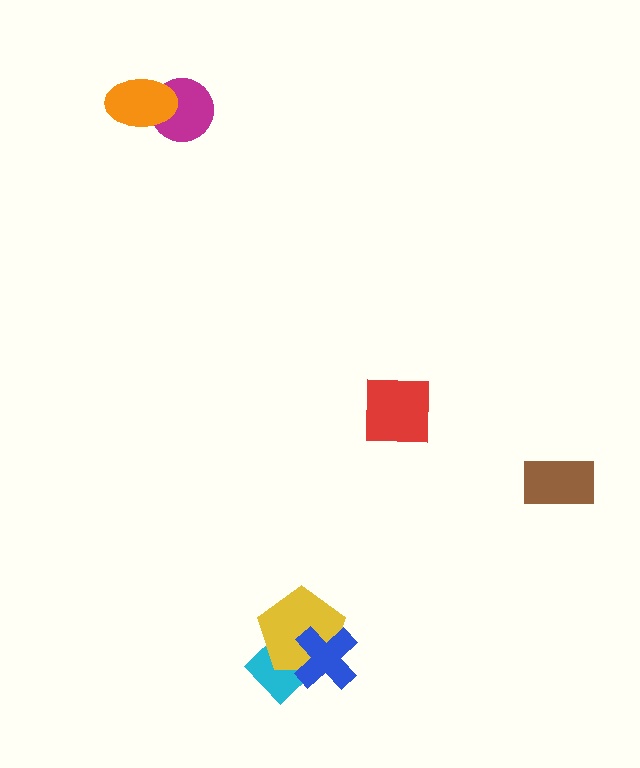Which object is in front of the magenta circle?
The orange ellipse is in front of the magenta circle.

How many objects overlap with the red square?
0 objects overlap with the red square.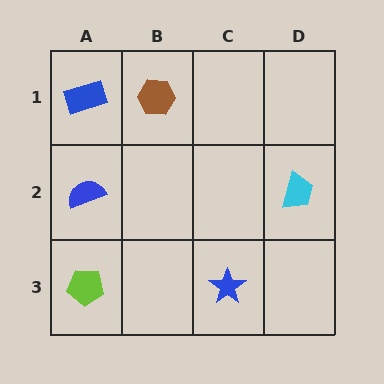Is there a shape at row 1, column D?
No, that cell is empty.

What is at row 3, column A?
A lime pentagon.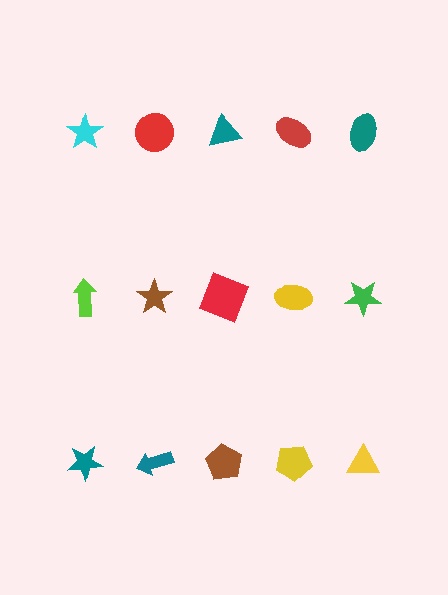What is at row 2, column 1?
A lime arrow.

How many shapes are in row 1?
5 shapes.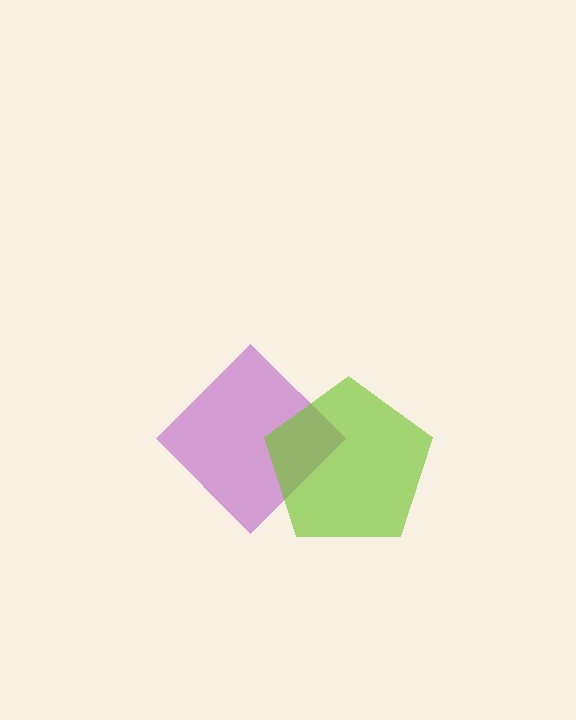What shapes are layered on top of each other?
The layered shapes are: a purple diamond, a lime pentagon.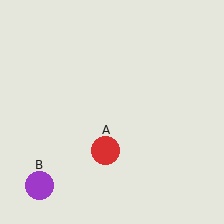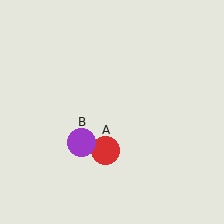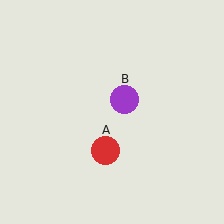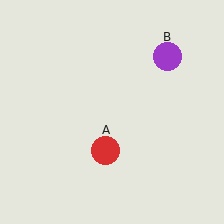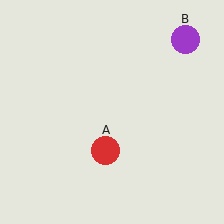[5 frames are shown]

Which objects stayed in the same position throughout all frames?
Red circle (object A) remained stationary.